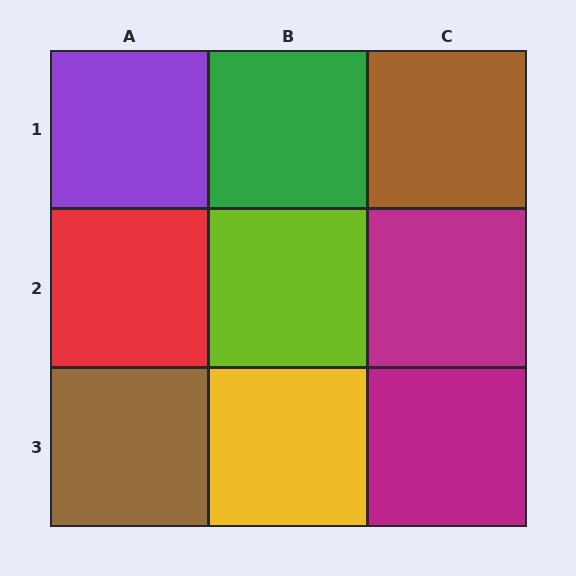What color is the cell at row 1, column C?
Brown.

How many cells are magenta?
2 cells are magenta.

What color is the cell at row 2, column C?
Magenta.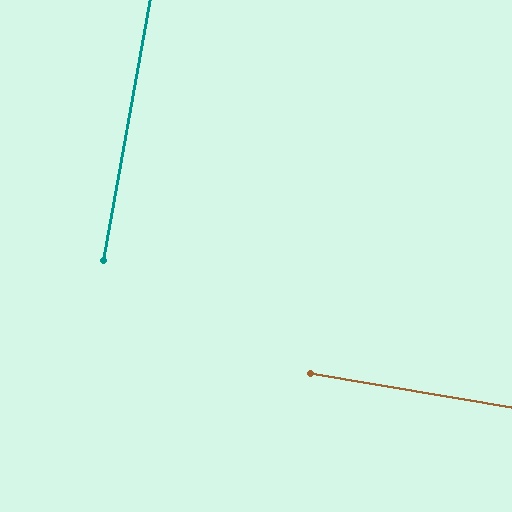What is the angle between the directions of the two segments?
Approximately 89 degrees.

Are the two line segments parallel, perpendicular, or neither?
Perpendicular — they meet at approximately 89°.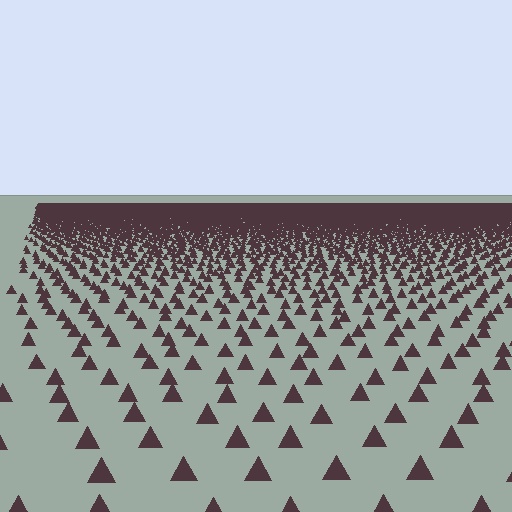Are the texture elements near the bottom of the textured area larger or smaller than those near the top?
Larger. Near the bottom, elements are closer to the viewer and appear at a bigger on-screen size.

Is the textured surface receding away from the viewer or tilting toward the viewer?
The surface is receding away from the viewer. Texture elements get smaller and denser toward the top.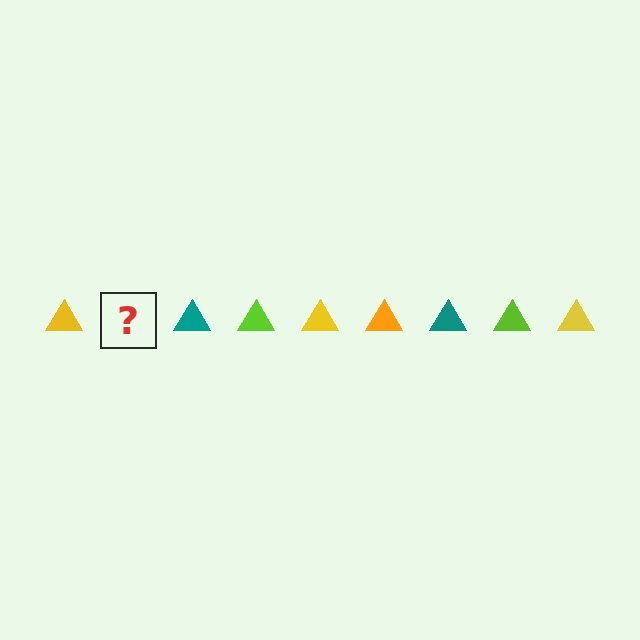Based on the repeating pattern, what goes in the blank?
The blank should be an orange triangle.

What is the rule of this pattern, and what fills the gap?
The rule is that the pattern cycles through yellow, orange, teal, lime triangles. The gap should be filled with an orange triangle.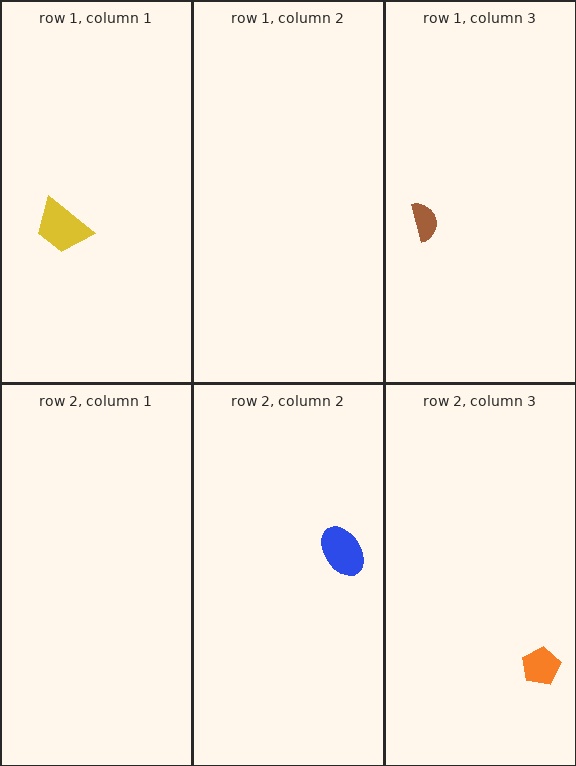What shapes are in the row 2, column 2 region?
The blue ellipse.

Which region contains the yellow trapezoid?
The row 1, column 1 region.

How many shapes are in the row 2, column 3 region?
1.